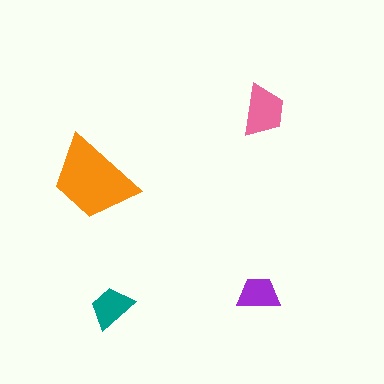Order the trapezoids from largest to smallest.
the orange one, the pink one, the teal one, the purple one.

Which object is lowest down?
The teal trapezoid is bottommost.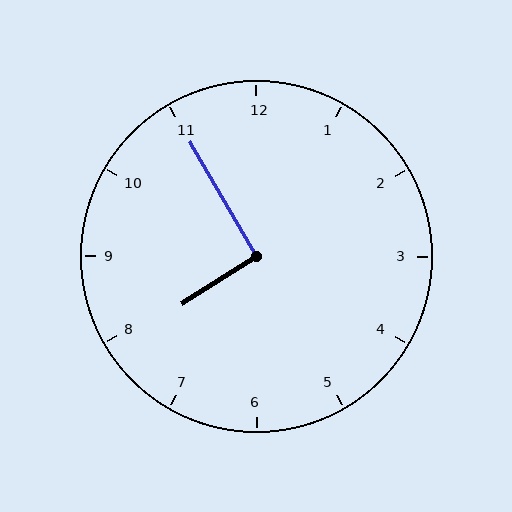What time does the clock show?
7:55.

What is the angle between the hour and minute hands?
Approximately 92 degrees.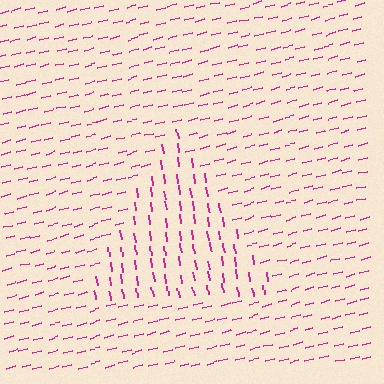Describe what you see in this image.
The image is filled with small magenta line segments. A triangle region in the image has lines oriented differently from the surrounding lines, creating a visible texture boundary.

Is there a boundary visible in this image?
Yes, there is a texture boundary formed by a change in line orientation.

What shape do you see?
I see a triangle.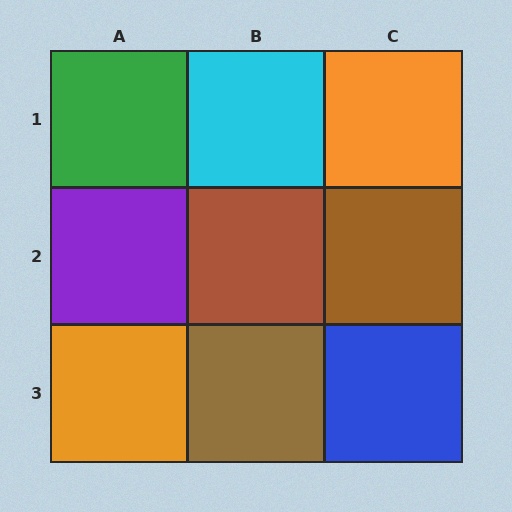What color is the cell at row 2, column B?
Brown.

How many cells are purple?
1 cell is purple.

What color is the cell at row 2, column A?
Purple.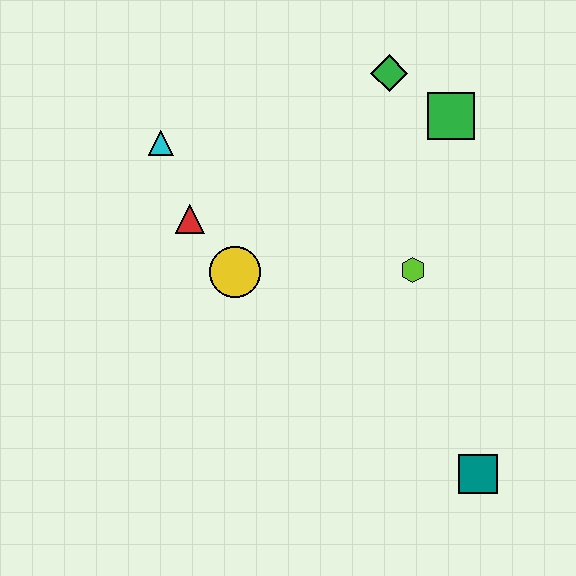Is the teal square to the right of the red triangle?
Yes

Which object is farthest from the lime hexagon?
The cyan triangle is farthest from the lime hexagon.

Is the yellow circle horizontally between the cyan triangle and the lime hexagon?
Yes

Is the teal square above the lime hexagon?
No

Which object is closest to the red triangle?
The yellow circle is closest to the red triangle.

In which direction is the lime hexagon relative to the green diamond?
The lime hexagon is below the green diamond.